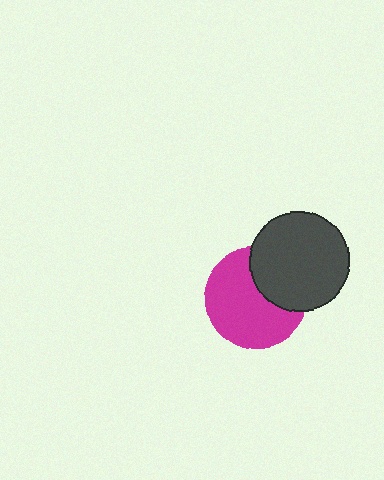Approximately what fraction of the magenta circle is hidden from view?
Roughly 32% of the magenta circle is hidden behind the dark gray circle.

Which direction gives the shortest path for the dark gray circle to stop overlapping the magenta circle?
Moving toward the upper-right gives the shortest separation.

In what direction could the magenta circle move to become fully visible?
The magenta circle could move toward the lower-left. That would shift it out from behind the dark gray circle entirely.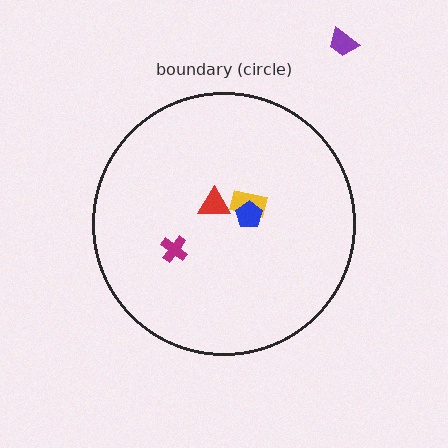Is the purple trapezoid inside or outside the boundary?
Outside.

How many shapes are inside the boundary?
4 inside, 1 outside.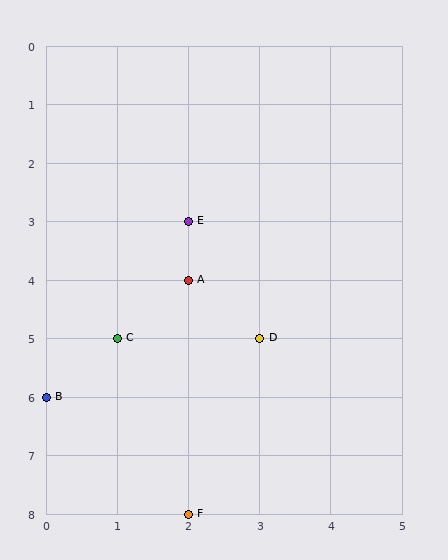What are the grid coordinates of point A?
Point A is at grid coordinates (2, 4).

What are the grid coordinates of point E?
Point E is at grid coordinates (2, 3).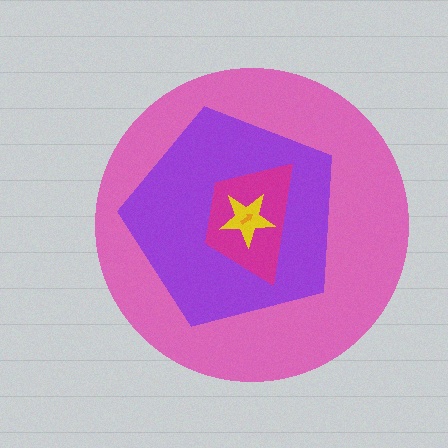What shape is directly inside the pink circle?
The purple pentagon.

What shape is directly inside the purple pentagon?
The magenta trapezoid.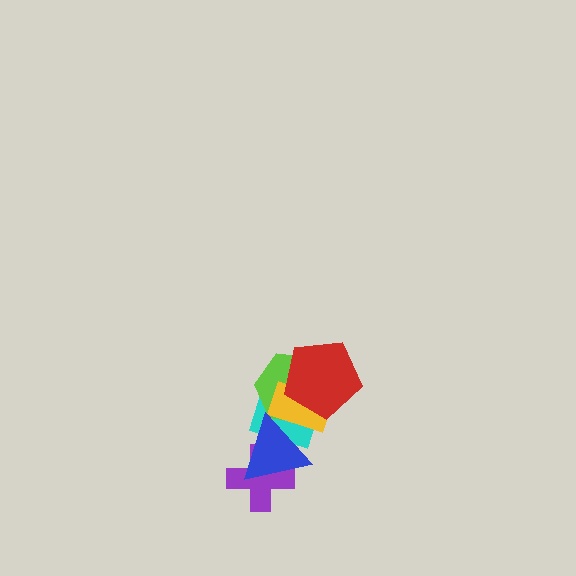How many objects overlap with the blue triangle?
4 objects overlap with the blue triangle.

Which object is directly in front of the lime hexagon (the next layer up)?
The yellow rectangle is directly in front of the lime hexagon.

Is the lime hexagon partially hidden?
Yes, it is partially covered by another shape.